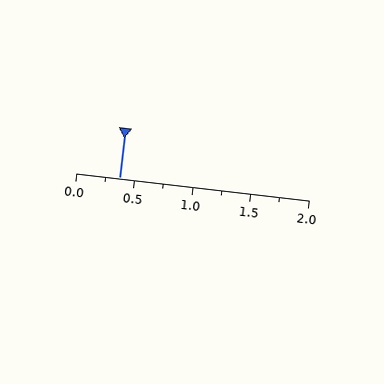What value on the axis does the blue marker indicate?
The marker indicates approximately 0.38.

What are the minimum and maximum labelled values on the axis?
The axis runs from 0.0 to 2.0.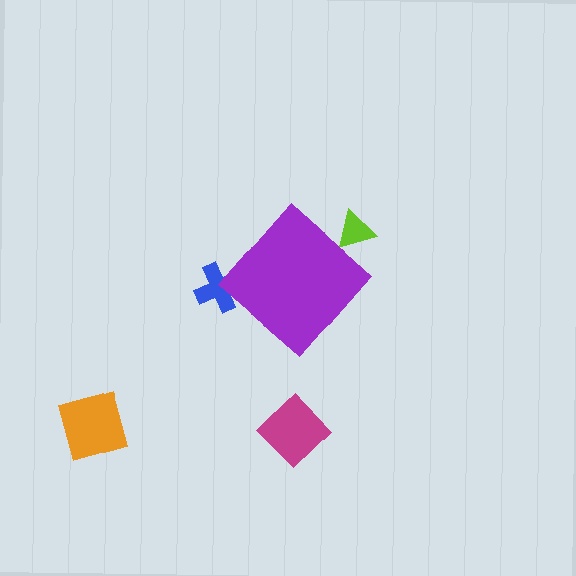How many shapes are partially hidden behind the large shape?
2 shapes are partially hidden.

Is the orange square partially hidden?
No, the orange square is fully visible.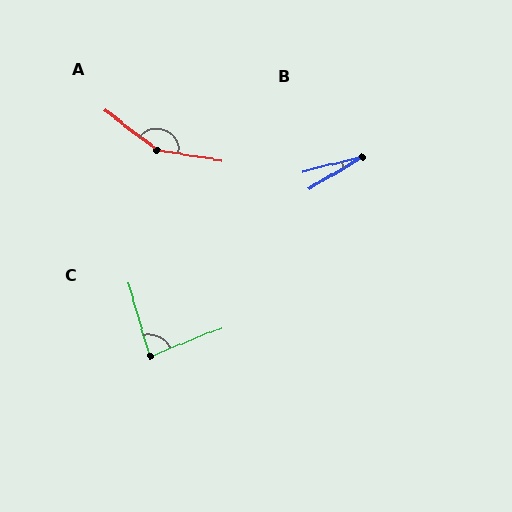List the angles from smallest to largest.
B (17°), C (85°), A (152°).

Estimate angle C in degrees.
Approximately 85 degrees.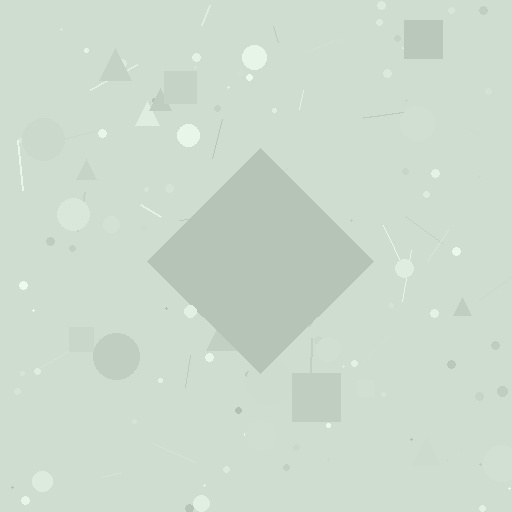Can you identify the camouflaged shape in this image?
The camouflaged shape is a diamond.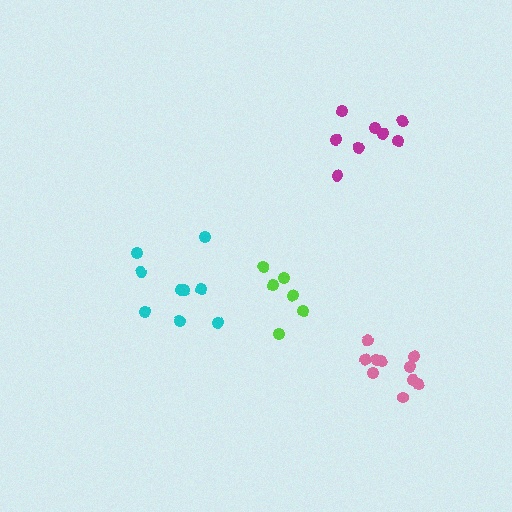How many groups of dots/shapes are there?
There are 4 groups.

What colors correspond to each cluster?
The clusters are colored: magenta, cyan, lime, pink.